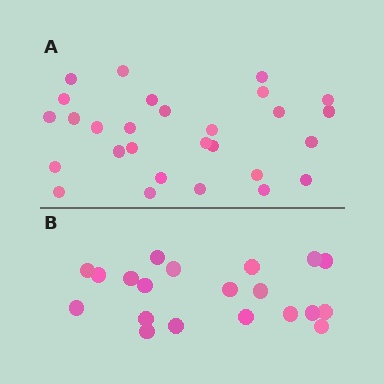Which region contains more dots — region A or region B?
Region A (the top region) has more dots.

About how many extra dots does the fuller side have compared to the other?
Region A has roughly 8 or so more dots than region B.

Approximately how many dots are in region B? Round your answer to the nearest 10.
About 20 dots.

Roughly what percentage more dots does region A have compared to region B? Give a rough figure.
About 40% more.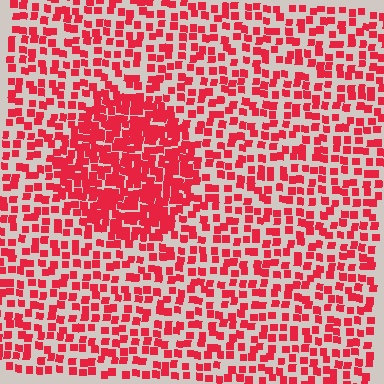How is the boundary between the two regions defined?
The boundary is defined by a change in element density (approximately 2.1x ratio). All elements are the same color, size, and shape.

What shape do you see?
I see a circle.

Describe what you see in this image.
The image contains small red elements arranged at two different densities. A circle-shaped region is visible where the elements are more densely packed than the surrounding area.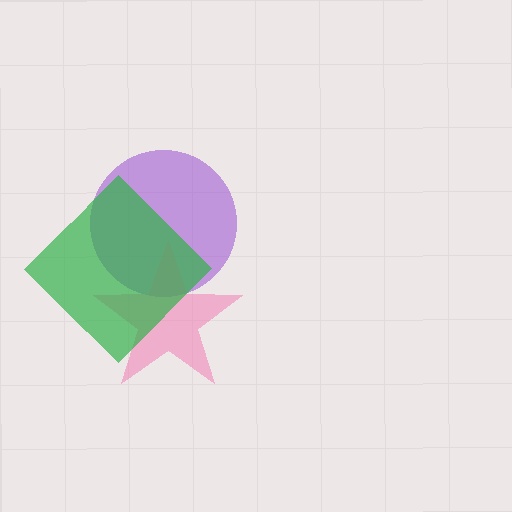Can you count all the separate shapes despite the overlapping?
Yes, there are 3 separate shapes.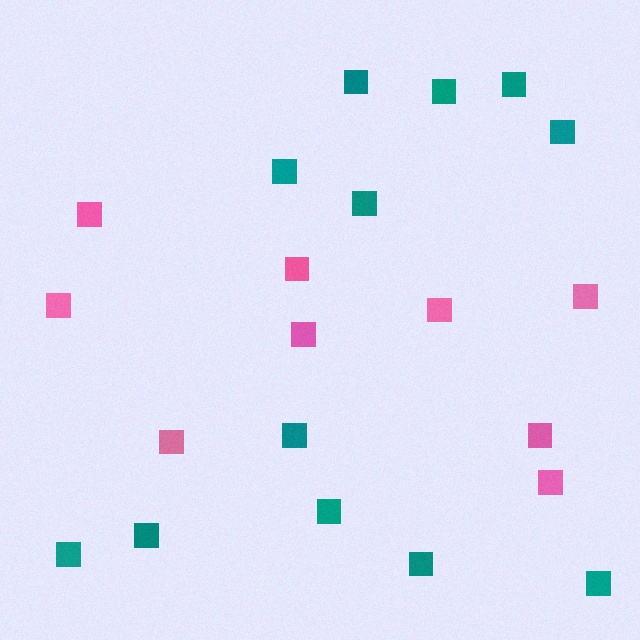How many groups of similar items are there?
There are 2 groups: one group of pink squares (9) and one group of teal squares (12).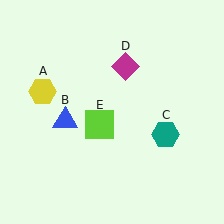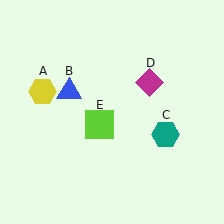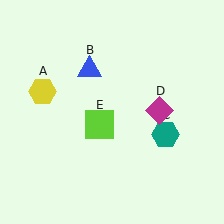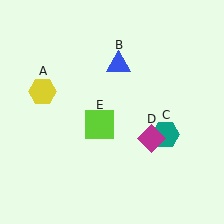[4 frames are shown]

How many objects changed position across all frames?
2 objects changed position: blue triangle (object B), magenta diamond (object D).